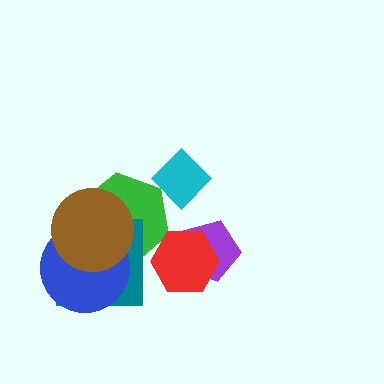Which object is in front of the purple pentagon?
The red hexagon is in front of the purple pentagon.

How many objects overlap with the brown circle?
3 objects overlap with the brown circle.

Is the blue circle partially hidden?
Yes, it is partially covered by another shape.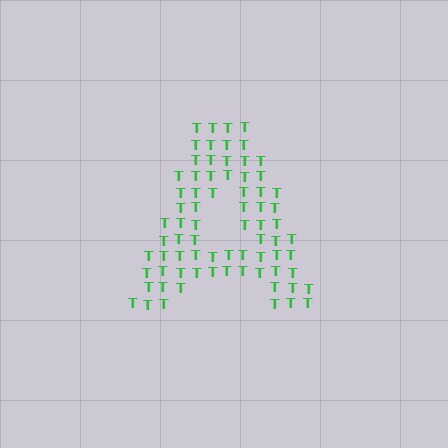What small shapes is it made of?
It is made of small letter T's.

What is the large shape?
The large shape is the letter A.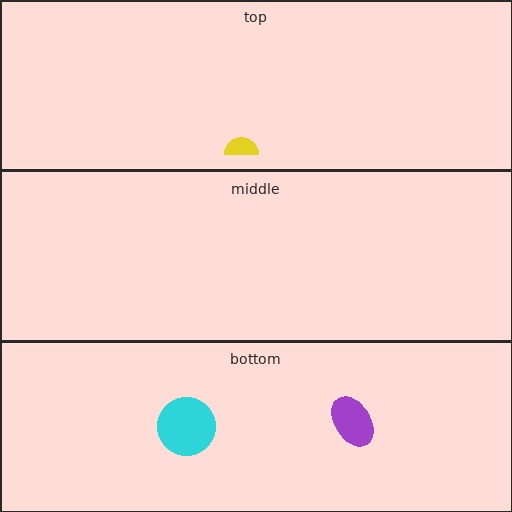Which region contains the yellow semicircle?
The top region.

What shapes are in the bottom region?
The cyan circle, the purple ellipse.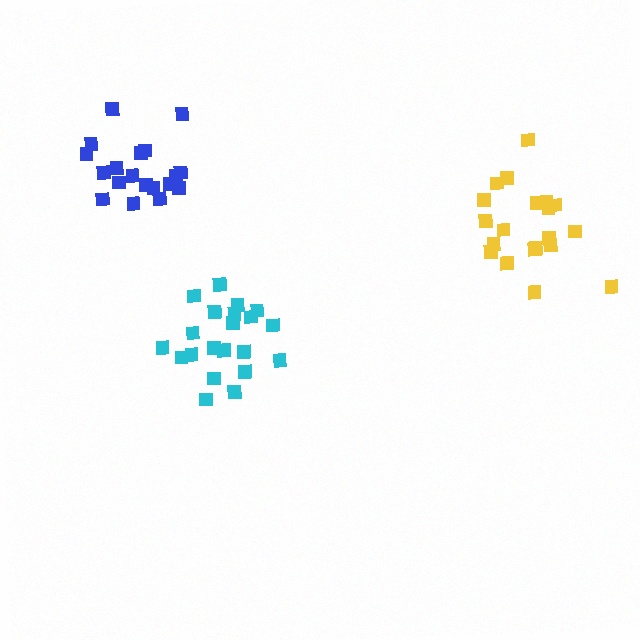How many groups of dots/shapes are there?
There are 3 groups.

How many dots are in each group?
Group 1: 19 dots, Group 2: 21 dots, Group 3: 21 dots (61 total).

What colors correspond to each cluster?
The clusters are colored: blue, yellow, cyan.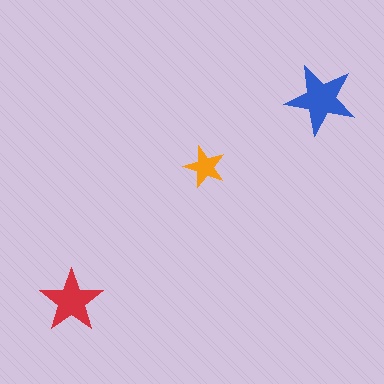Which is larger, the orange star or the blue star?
The blue one.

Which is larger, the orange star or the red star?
The red one.